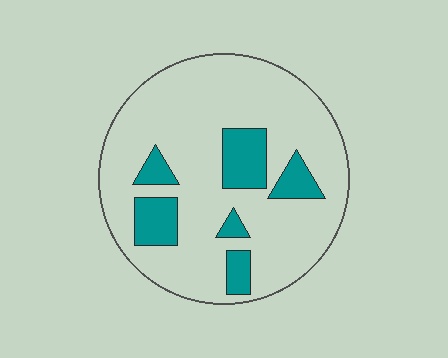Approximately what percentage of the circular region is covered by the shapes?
Approximately 20%.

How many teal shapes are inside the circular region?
6.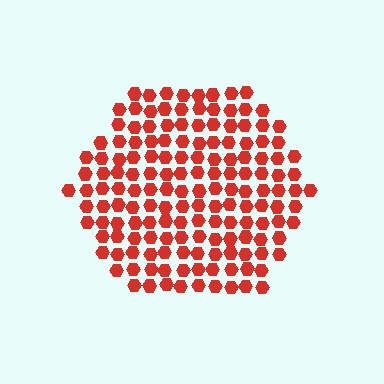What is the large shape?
The large shape is a hexagon.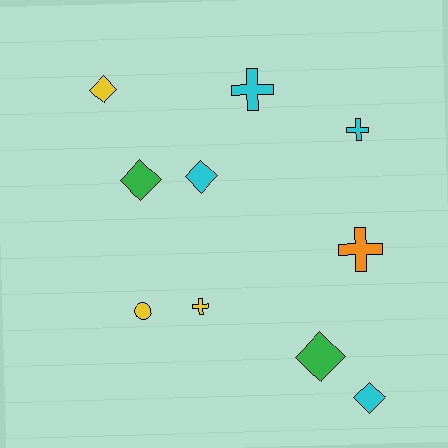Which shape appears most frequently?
Diamond, with 5 objects.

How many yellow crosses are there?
There is 1 yellow cross.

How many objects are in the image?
There are 10 objects.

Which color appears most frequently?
Cyan, with 4 objects.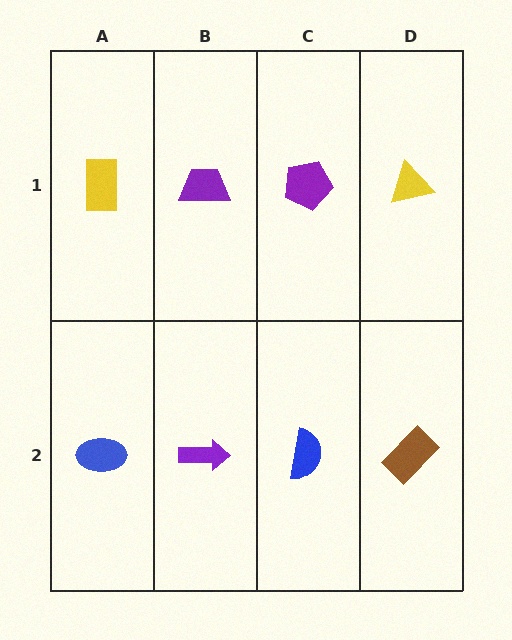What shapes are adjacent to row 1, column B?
A purple arrow (row 2, column B), a yellow rectangle (row 1, column A), a purple pentagon (row 1, column C).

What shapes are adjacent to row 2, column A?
A yellow rectangle (row 1, column A), a purple arrow (row 2, column B).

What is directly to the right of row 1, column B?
A purple pentagon.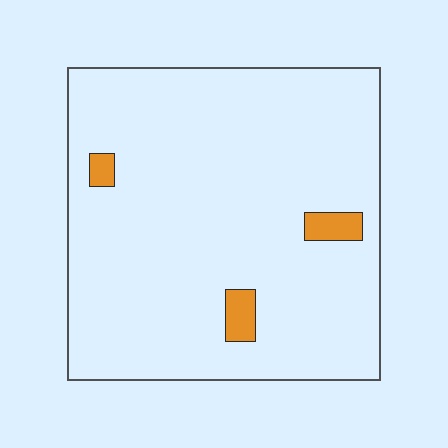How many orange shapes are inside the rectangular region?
3.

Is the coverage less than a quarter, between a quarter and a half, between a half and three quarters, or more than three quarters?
Less than a quarter.